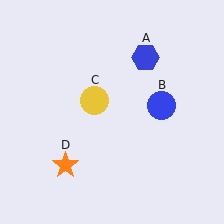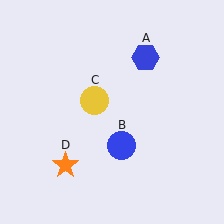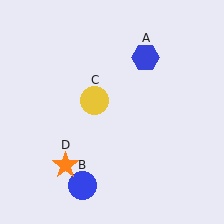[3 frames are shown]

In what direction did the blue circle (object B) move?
The blue circle (object B) moved down and to the left.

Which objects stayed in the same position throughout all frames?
Blue hexagon (object A) and yellow circle (object C) and orange star (object D) remained stationary.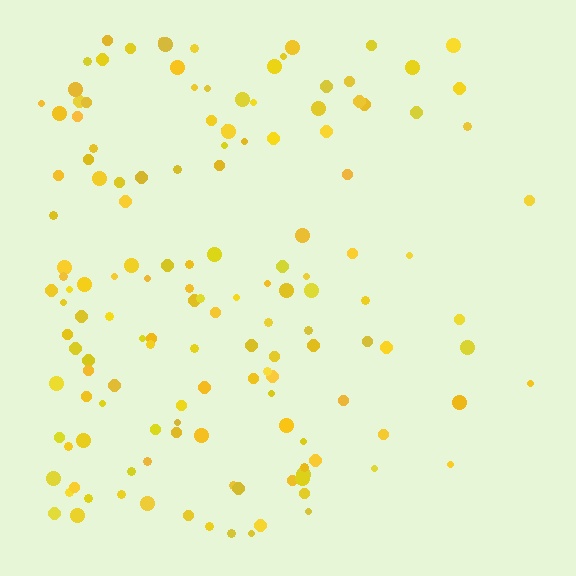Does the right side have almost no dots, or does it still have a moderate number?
Still a moderate number, just noticeably fewer than the left.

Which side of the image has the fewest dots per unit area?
The right.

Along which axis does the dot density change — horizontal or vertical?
Horizontal.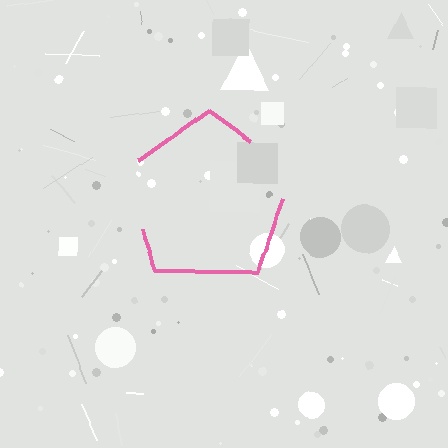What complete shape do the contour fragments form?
The contour fragments form a pentagon.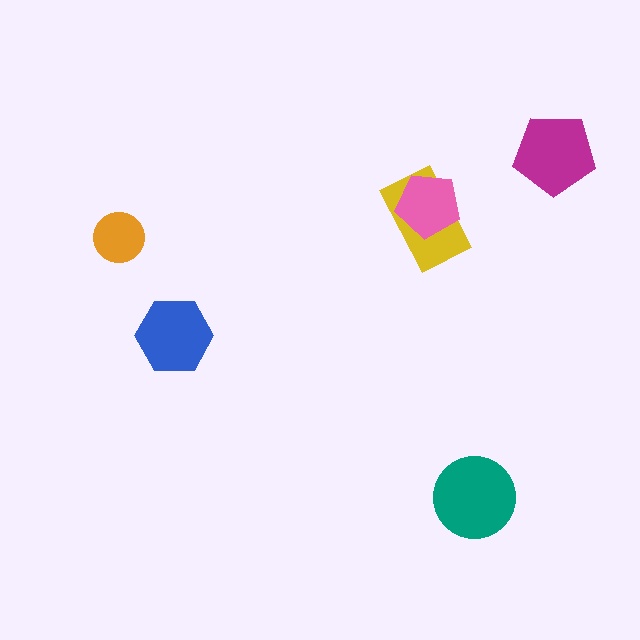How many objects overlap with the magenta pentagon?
0 objects overlap with the magenta pentagon.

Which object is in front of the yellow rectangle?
The pink pentagon is in front of the yellow rectangle.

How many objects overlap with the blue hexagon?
0 objects overlap with the blue hexagon.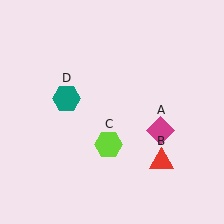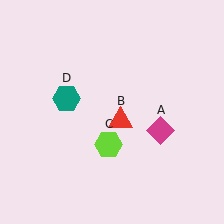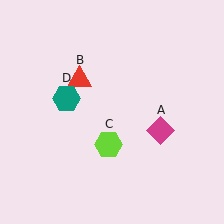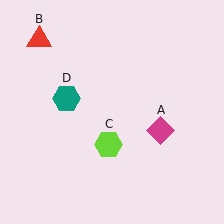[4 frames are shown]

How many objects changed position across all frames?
1 object changed position: red triangle (object B).